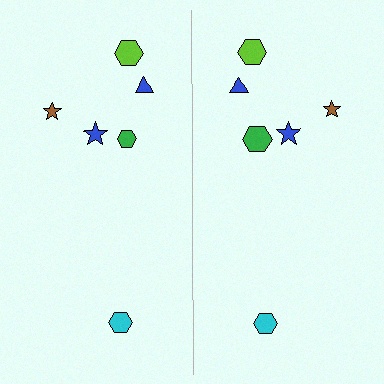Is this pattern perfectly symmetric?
No, the pattern is not perfectly symmetric. The green hexagon on the right side has a different size than its mirror counterpart.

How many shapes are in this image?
There are 12 shapes in this image.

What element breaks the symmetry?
The green hexagon on the right side has a different size than its mirror counterpart.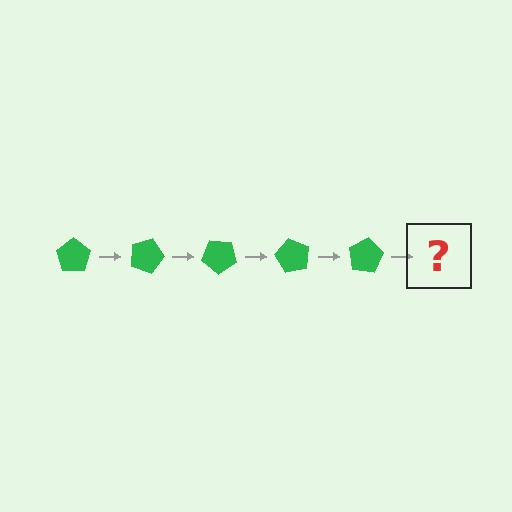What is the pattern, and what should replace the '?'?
The pattern is that the pentagon rotates 20 degrees each step. The '?' should be a green pentagon rotated 100 degrees.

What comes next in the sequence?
The next element should be a green pentagon rotated 100 degrees.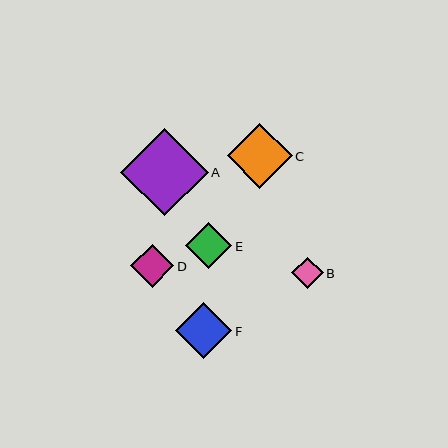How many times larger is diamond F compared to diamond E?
Diamond F is approximately 1.2 times the size of diamond E.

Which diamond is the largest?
Diamond A is the largest with a size of approximately 87 pixels.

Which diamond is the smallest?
Diamond B is the smallest with a size of approximately 31 pixels.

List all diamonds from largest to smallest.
From largest to smallest: A, C, F, E, D, B.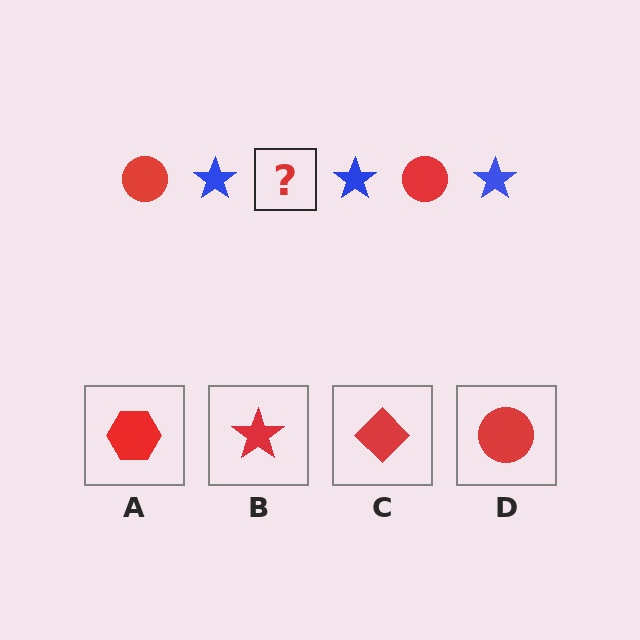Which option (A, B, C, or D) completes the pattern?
D.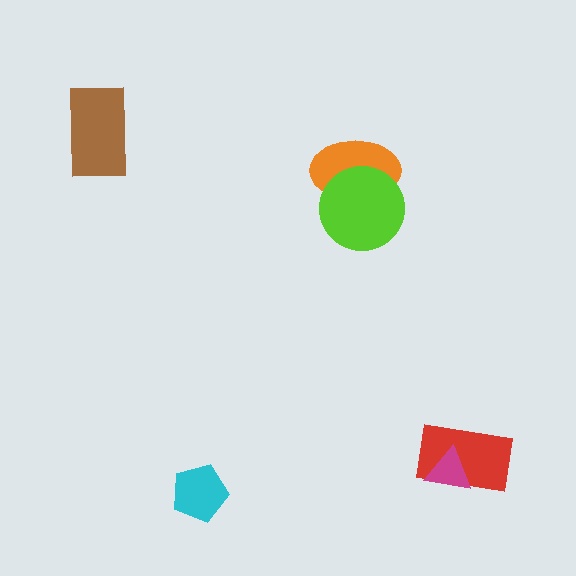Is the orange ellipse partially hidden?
Yes, it is partially covered by another shape.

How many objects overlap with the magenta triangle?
1 object overlaps with the magenta triangle.